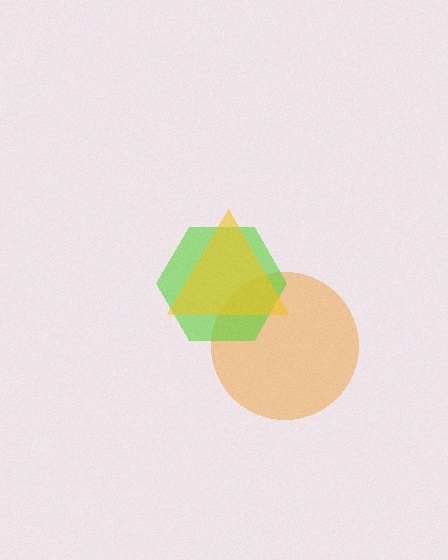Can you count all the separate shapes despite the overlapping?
Yes, there are 3 separate shapes.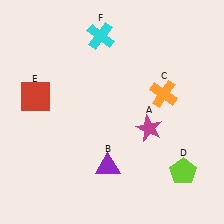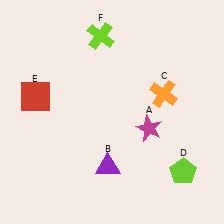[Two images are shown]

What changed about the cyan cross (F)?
In Image 1, F is cyan. In Image 2, it changed to lime.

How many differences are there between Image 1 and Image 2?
There is 1 difference between the two images.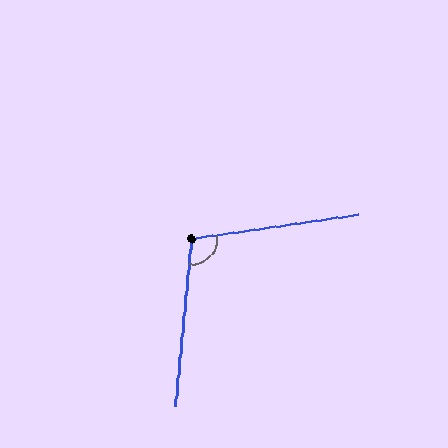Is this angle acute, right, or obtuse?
It is obtuse.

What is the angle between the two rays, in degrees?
Approximately 104 degrees.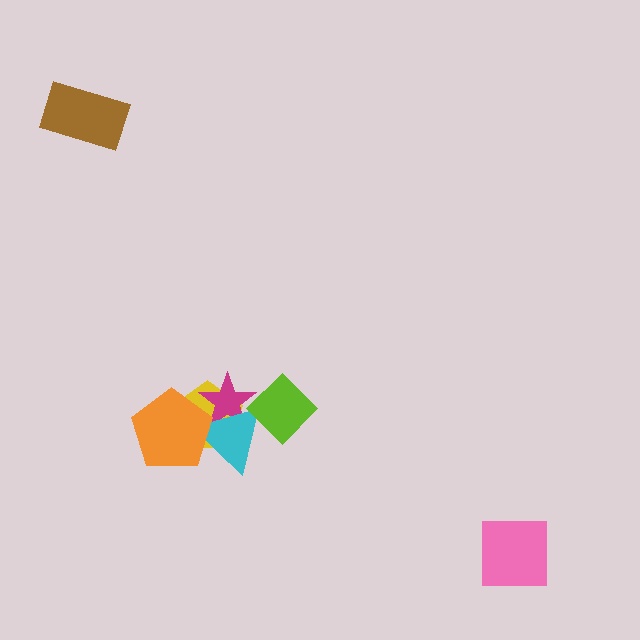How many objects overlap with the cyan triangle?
4 objects overlap with the cyan triangle.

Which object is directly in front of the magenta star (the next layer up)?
The cyan triangle is directly in front of the magenta star.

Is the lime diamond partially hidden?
No, no other shape covers it.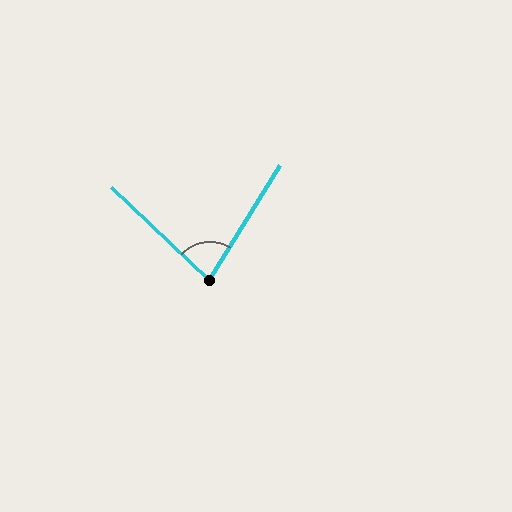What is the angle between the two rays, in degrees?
Approximately 78 degrees.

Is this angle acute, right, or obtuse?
It is acute.